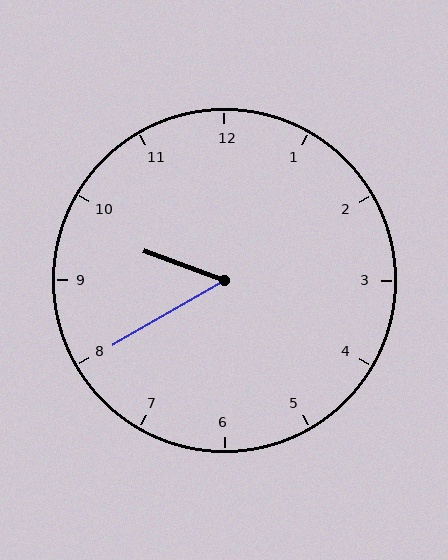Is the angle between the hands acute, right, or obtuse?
It is acute.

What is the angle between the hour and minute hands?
Approximately 50 degrees.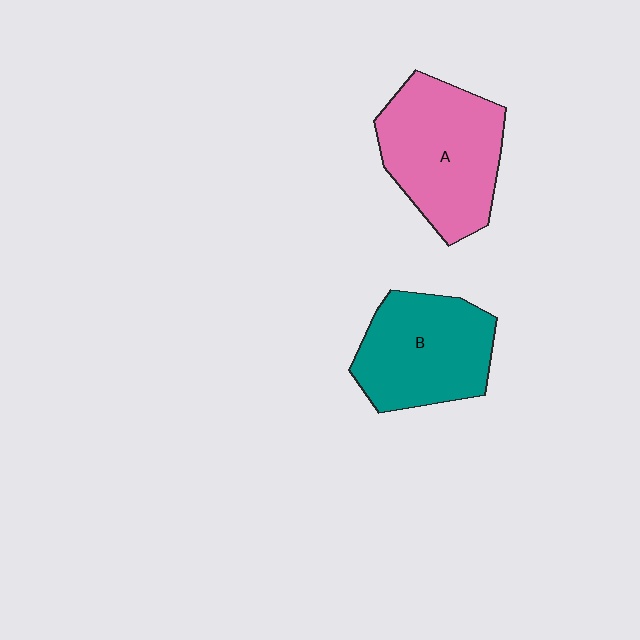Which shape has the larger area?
Shape A (pink).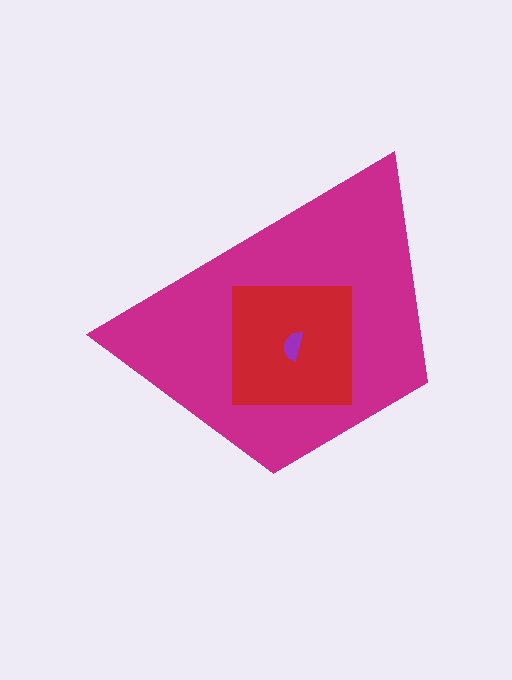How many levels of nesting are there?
3.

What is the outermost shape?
The magenta trapezoid.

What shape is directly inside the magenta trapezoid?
The red square.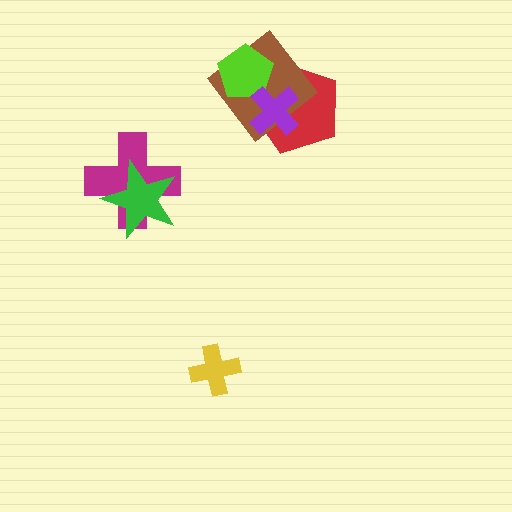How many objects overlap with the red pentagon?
3 objects overlap with the red pentagon.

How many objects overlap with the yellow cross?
0 objects overlap with the yellow cross.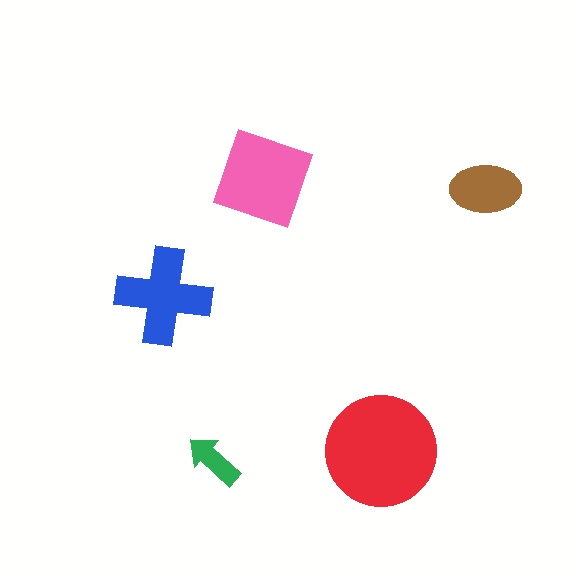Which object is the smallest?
The green arrow.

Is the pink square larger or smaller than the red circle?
Smaller.